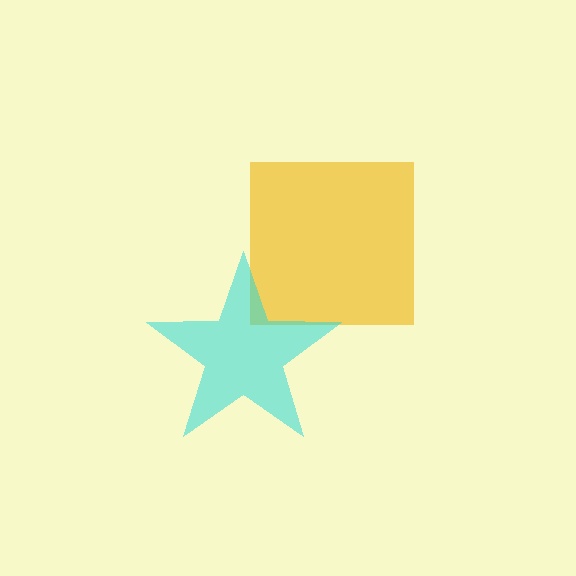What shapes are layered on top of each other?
The layered shapes are: a yellow square, a cyan star.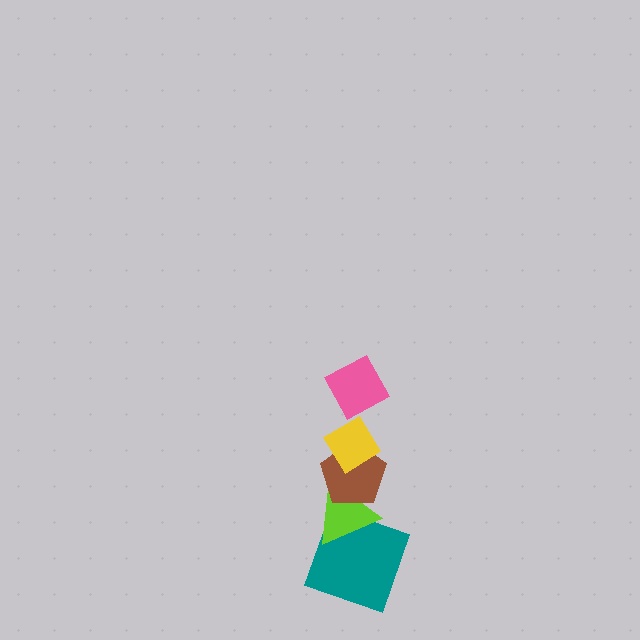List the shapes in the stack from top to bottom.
From top to bottom: the pink diamond, the yellow diamond, the brown pentagon, the lime triangle, the teal square.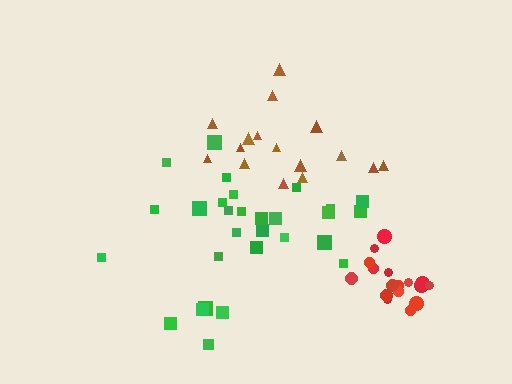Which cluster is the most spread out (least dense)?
Green.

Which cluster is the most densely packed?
Red.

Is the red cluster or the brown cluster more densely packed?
Red.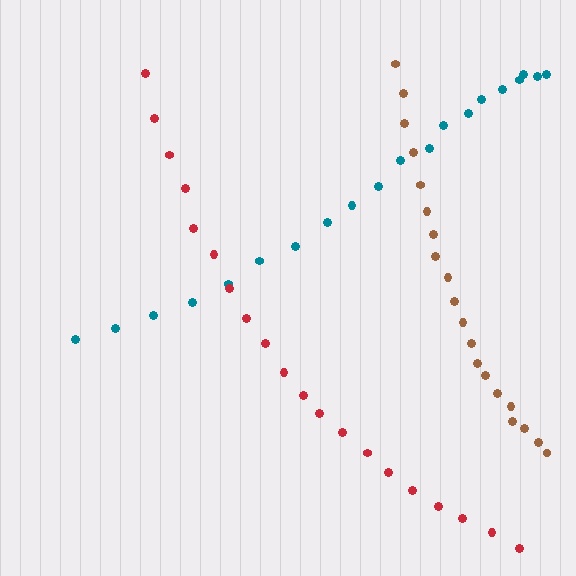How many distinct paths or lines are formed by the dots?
There are 3 distinct paths.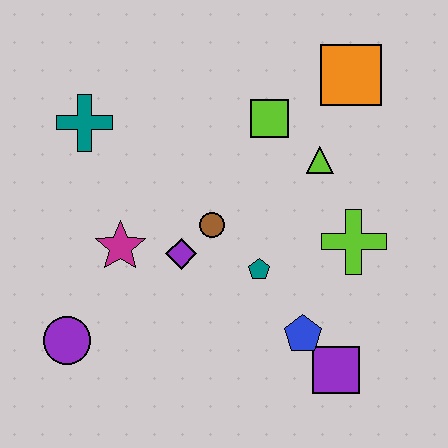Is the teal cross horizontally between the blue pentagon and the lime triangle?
No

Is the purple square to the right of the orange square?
No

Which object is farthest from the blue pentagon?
The teal cross is farthest from the blue pentagon.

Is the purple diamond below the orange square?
Yes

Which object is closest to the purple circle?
The magenta star is closest to the purple circle.